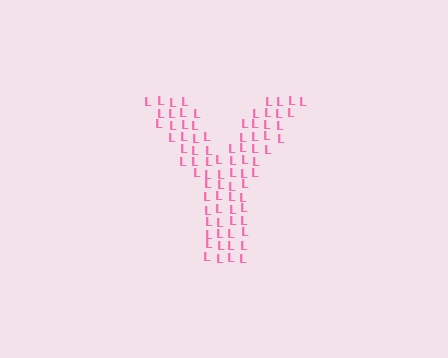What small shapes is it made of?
It is made of small letter L's.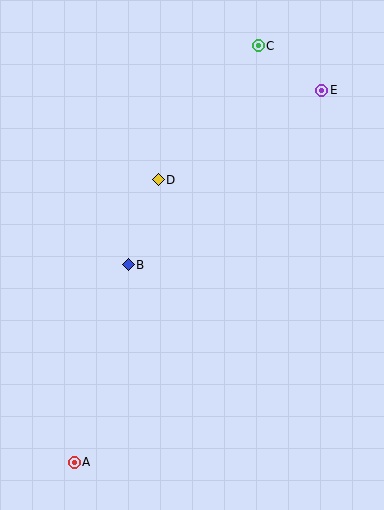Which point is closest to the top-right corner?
Point E is closest to the top-right corner.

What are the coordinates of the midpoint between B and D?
The midpoint between B and D is at (143, 222).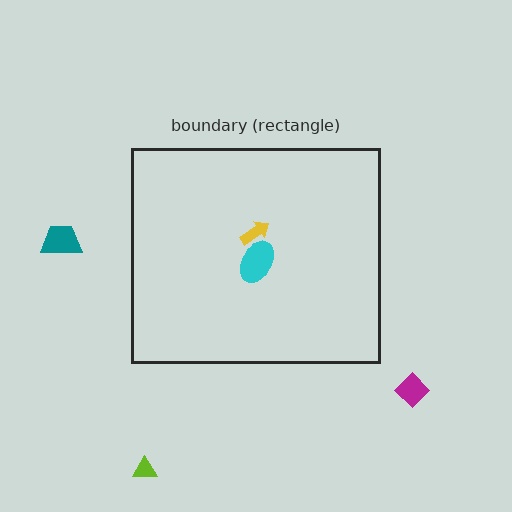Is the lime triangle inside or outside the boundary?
Outside.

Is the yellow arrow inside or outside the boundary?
Inside.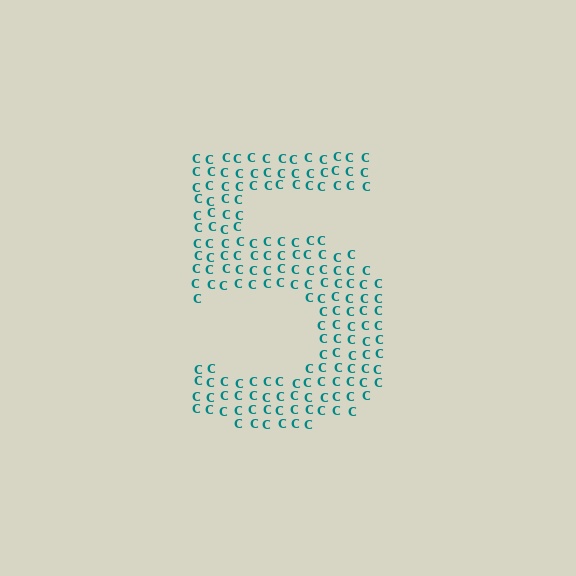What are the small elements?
The small elements are letter C's.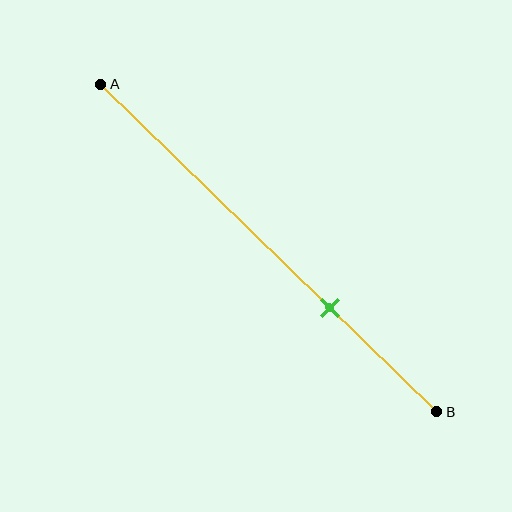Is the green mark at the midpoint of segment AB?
No, the mark is at about 70% from A, not at the 50% midpoint.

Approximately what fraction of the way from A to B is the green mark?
The green mark is approximately 70% of the way from A to B.